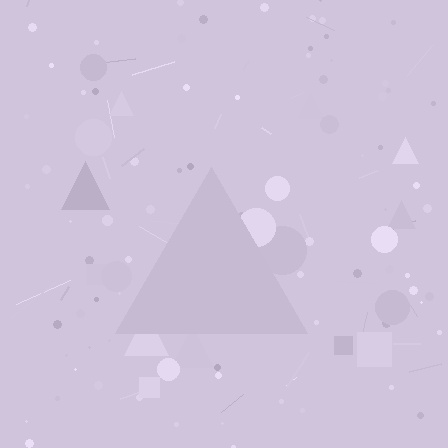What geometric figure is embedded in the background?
A triangle is embedded in the background.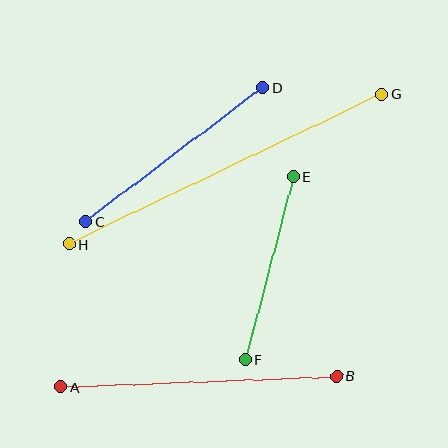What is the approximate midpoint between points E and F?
The midpoint is at approximately (269, 268) pixels.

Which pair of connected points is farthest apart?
Points G and H are farthest apart.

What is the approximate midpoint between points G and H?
The midpoint is at approximately (225, 169) pixels.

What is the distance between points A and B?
The distance is approximately 276 pixels.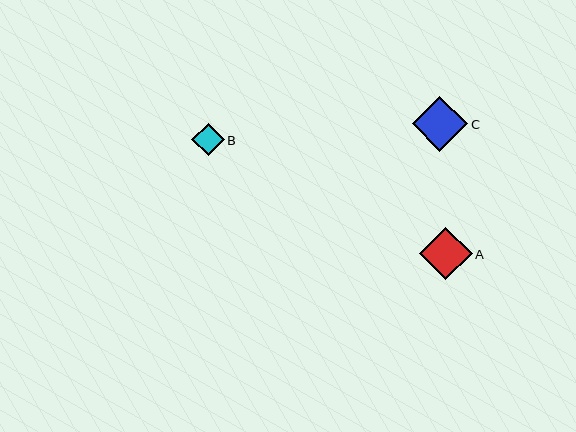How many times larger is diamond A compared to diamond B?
Diamond A is approximately 1.6 times the size of diamond B.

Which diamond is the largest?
Diamond C is the largest with a size of approximately 55 pixels.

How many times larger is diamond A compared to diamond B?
Diamond A is approximately 1.6 times the size of diamond B.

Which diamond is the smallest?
Diamond B is the smallest with a size of approximately 32 pixels.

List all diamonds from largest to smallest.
From largest to smallest: C, A, B.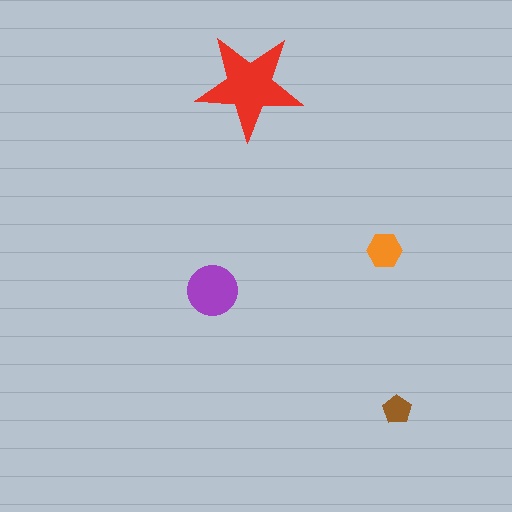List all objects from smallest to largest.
The brown pentagon, the orange hexagon, the purple circle, the red star.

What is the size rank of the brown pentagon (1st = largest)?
4th.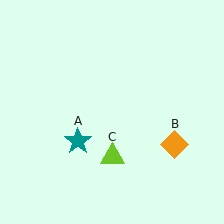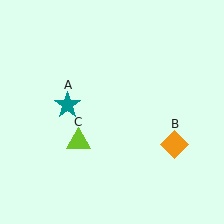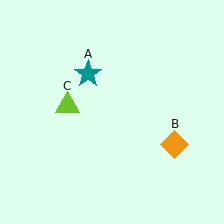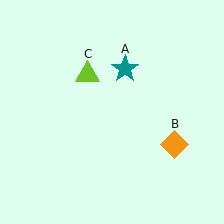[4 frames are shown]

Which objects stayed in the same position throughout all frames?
Orange diamond (object B) remained stationary.